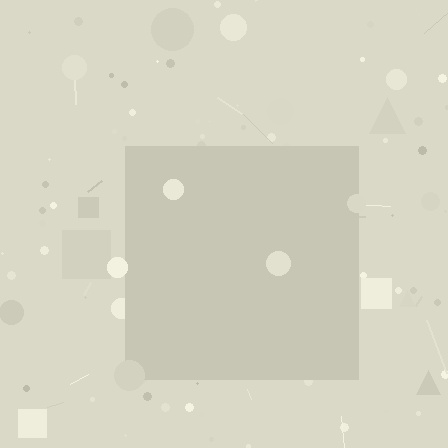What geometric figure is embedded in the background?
A square is embedded in the background.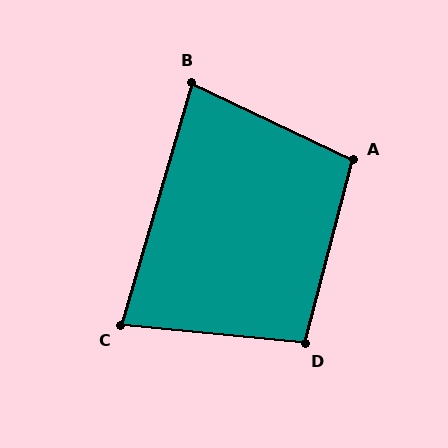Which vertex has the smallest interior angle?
C, at approximately 79 degrees.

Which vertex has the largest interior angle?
A, at approximately 101 degrees.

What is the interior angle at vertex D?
Approximately 99 degrees (obtuse).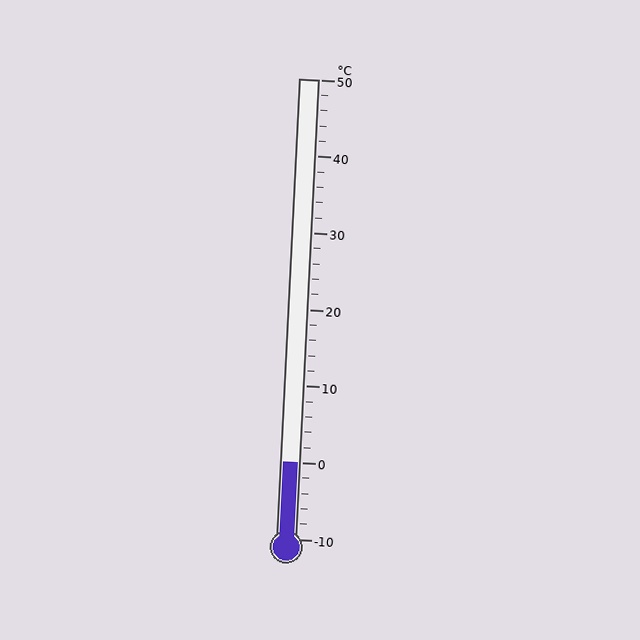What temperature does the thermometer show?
The thermometer shows approximately 0°C.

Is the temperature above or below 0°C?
The temperature is at 0°C.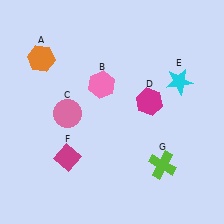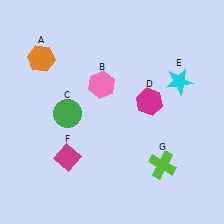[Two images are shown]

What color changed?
The circle (C) changed from pink in Image 1 to green in Image 2.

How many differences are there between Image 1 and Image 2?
There is 1 difference between the two images.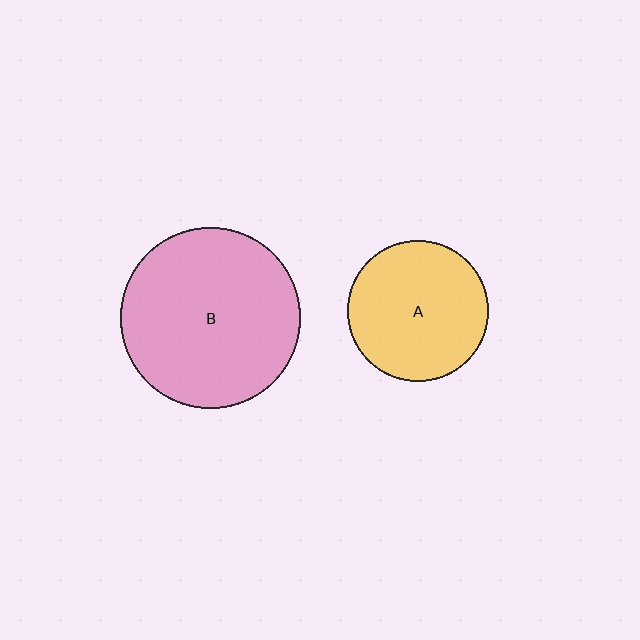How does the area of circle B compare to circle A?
Approximately 1.7 times.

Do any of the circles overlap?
No, none of the circles overlap.